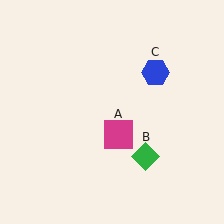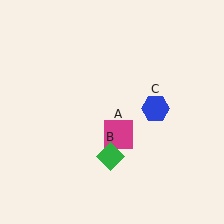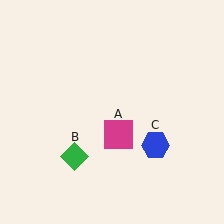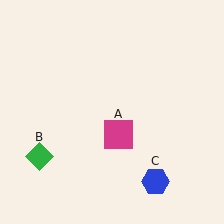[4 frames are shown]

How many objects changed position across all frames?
2 objects changed position: green diamond (object B), blue hexagon (object C).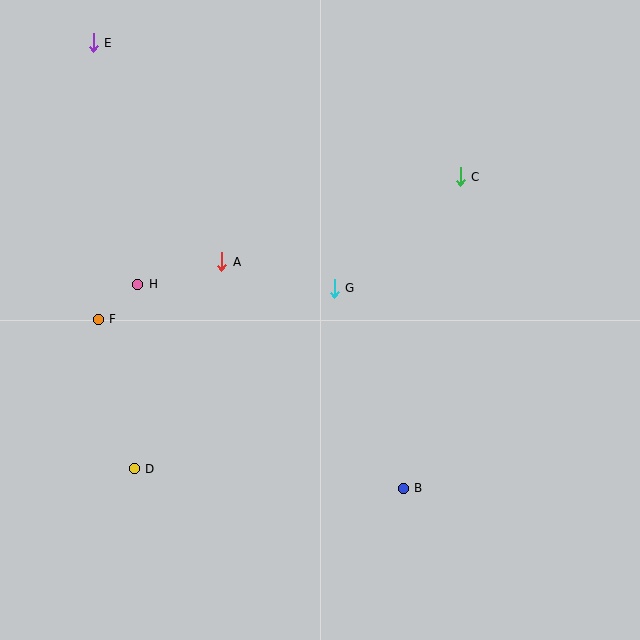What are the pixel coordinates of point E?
Point E is at (93, 43).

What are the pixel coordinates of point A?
Point A is at (222, 262).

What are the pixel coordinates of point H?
Point H is at (138, 284).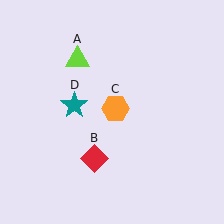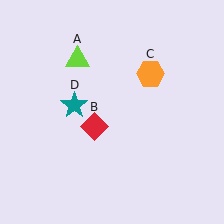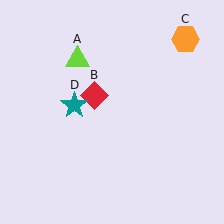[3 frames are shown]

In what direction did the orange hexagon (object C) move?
The orange hexagon (object C) moved up and to the right.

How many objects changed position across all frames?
2 objects changed position: red diamond (object B), orange hexagon (object C).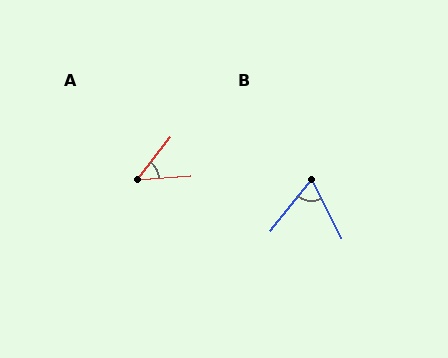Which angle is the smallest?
A, at approximately 49 degrees.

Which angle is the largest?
B, at approximately 65 degrees.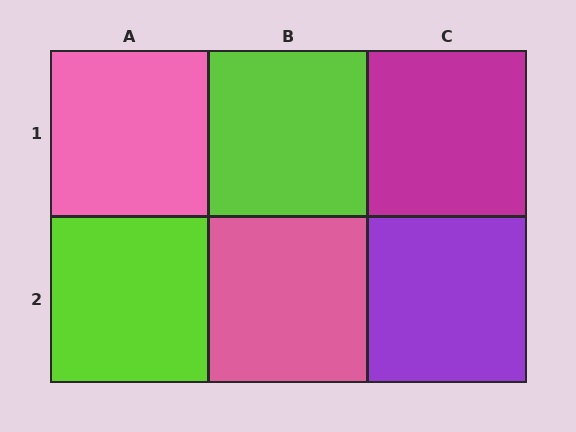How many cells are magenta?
1 cell is magenta.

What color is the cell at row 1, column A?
Pink.